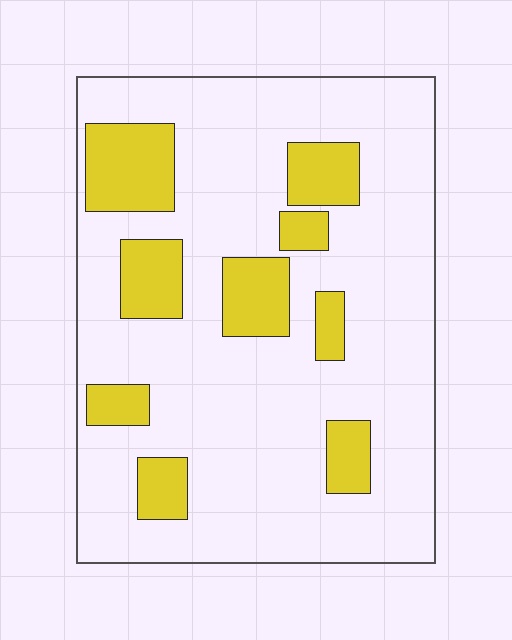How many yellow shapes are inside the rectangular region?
9.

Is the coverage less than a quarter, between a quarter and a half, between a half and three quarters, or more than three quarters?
Less than a quarter.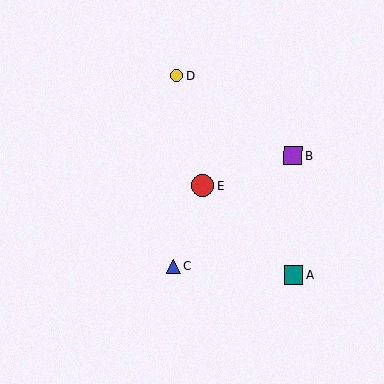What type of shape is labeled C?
Shape C is a blue triangle.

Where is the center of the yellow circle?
The center of the yellow circle is at (177, 76).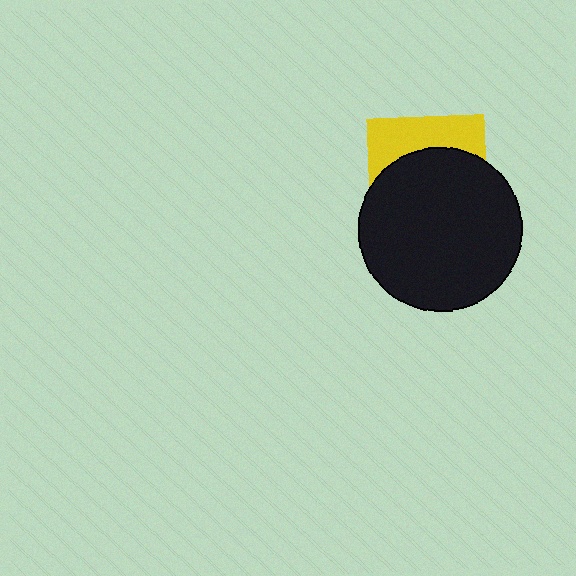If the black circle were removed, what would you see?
You would see the complete yellow square.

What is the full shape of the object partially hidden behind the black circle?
The partially hidden object is a yellow square.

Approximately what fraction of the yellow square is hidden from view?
Roughly 66% of the yellow square is hidden behind the black circle.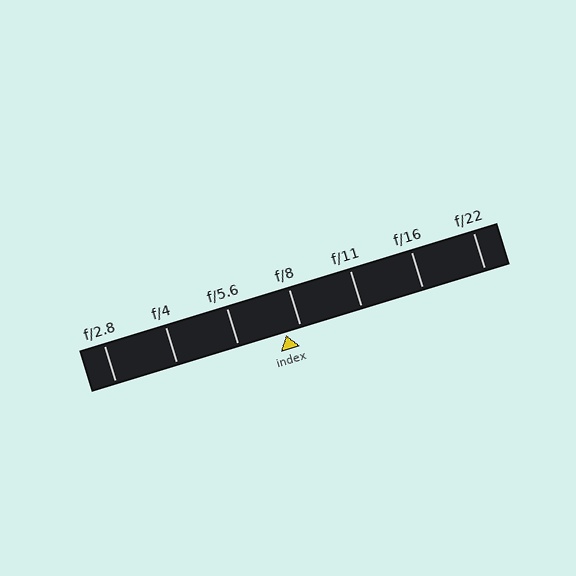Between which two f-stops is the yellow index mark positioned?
The index mark is between f/5.6 and f/8.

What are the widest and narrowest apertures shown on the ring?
The widest aperture shown is f/2.8 and the narrowest is f/22.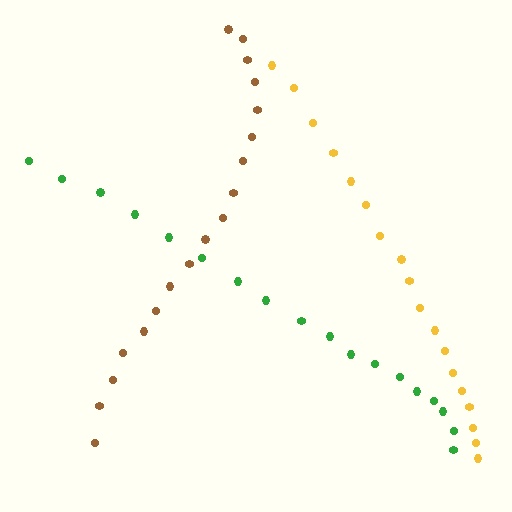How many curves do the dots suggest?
There are 3 distinct paths.